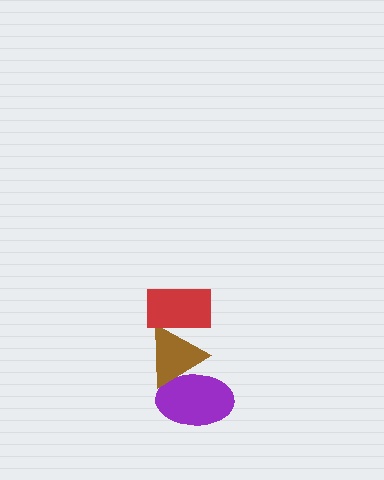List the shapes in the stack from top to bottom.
From top to bottom: the red rectangle, the brown triangle, the purple ellipse.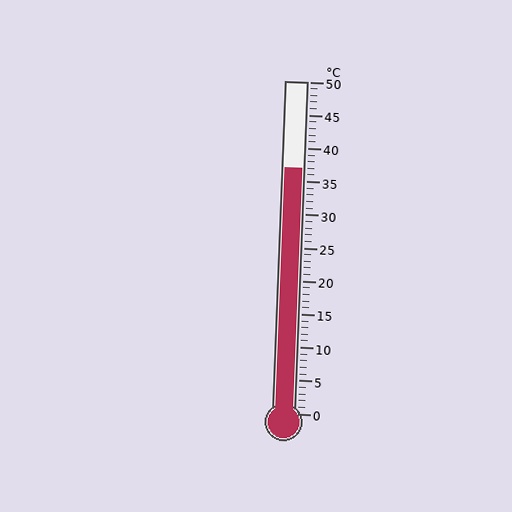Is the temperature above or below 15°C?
The temperature is above 15°C.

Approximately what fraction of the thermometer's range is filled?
The thermometer is filled to approximately 75% of its range.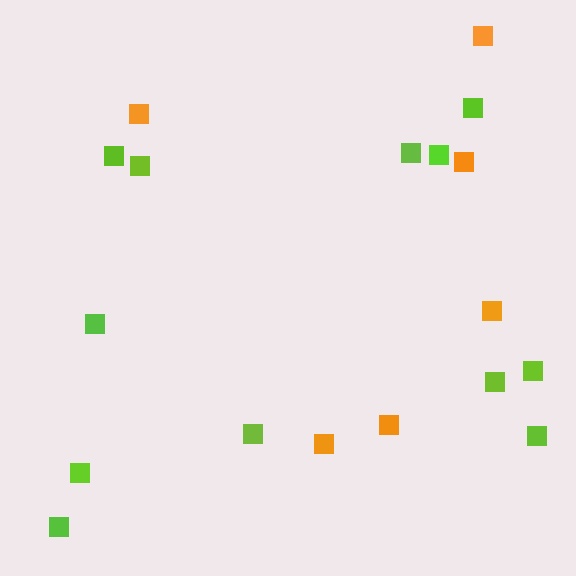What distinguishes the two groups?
There are 2 groups: one group of lime squares (12) and one group of orange squares (6).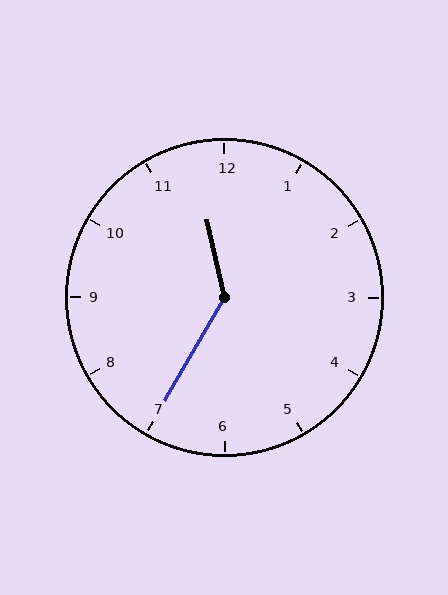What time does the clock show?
11:35.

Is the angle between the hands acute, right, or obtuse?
It is obtuse.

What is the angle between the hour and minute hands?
Approximately 138 degrees.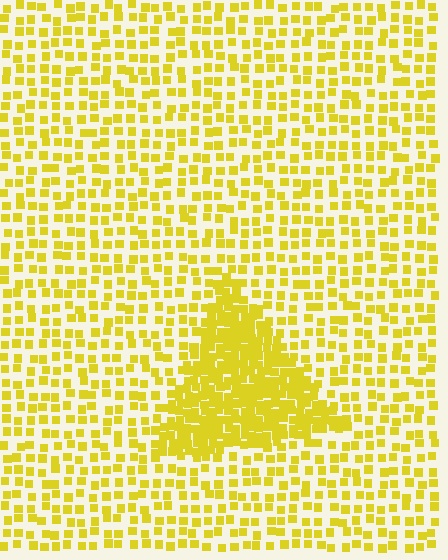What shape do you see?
I see a triangle.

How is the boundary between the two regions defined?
The boundary is defined by a change in element density (approximately 2.5x ratio). All elements are the same color, size, and shape.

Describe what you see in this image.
The image contains small yellow elements arranged at two different densities. A triangle-shaped region is visible where the elements are more densely packed than the surrounding area.